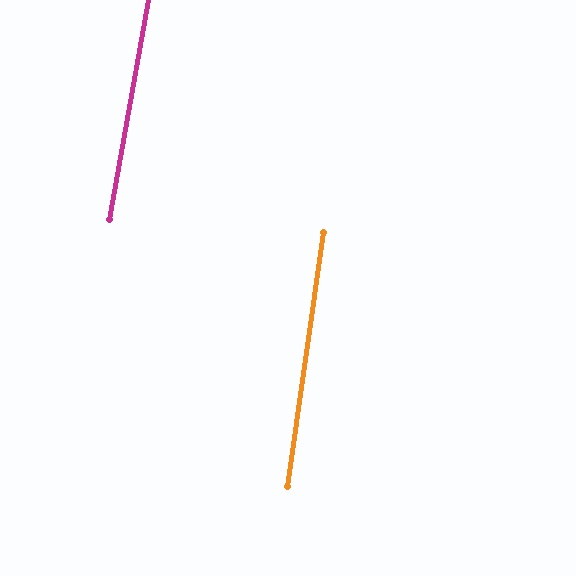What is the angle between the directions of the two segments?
Approximately 2 degrees.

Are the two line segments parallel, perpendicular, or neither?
Parallel — their directions differ by only 1.8°.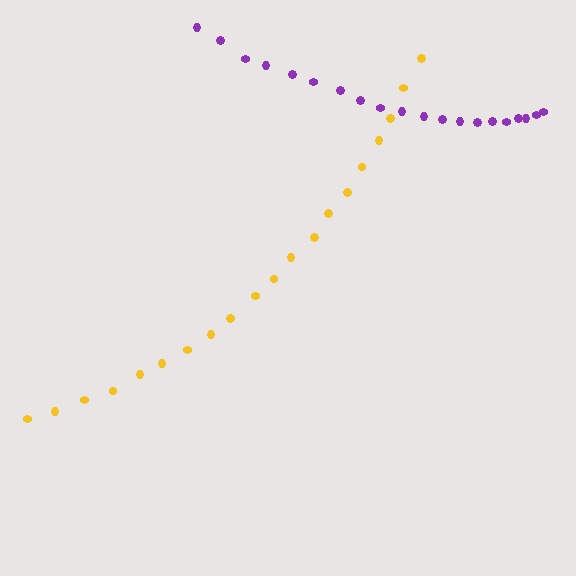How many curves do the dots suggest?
There are 2 distinct paths.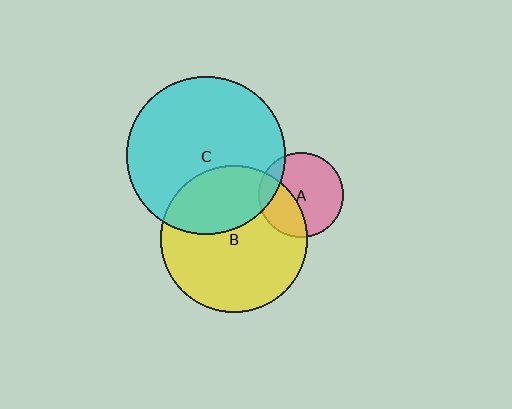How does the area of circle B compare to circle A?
Approximately 3.0 times.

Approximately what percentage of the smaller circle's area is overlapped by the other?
Approximately 15%.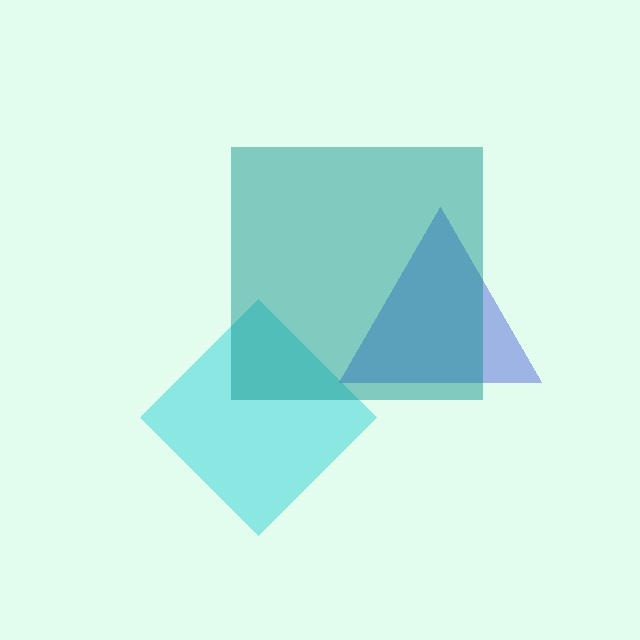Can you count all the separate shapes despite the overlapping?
Yes, there are 3 separate shapes.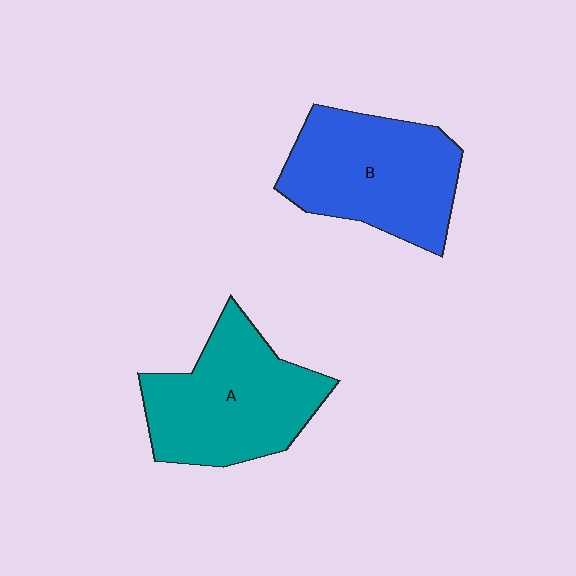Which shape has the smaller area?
Shape B (blue).